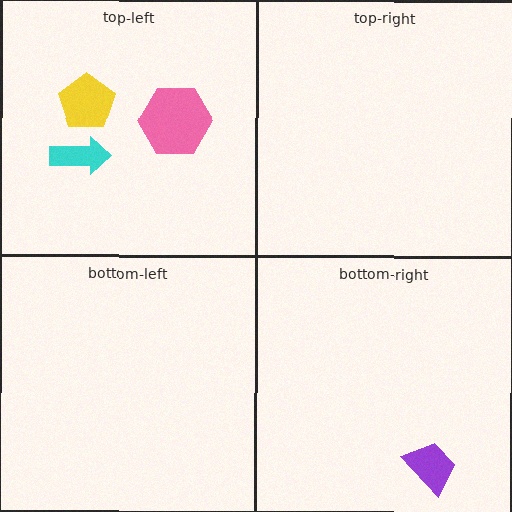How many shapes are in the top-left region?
3.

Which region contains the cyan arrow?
The top-left region.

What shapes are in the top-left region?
The pink hexagon, the cyan arrow, the yellow pentagon.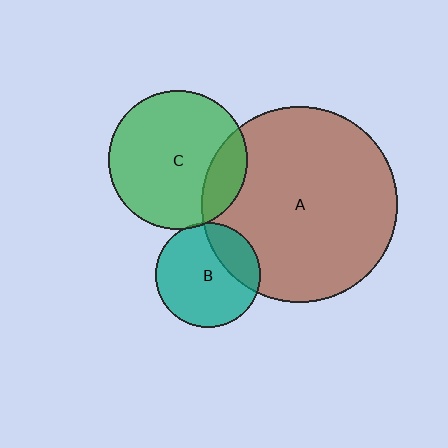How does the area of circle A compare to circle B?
Approximately 3.5 times.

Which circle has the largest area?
Circle A (brown).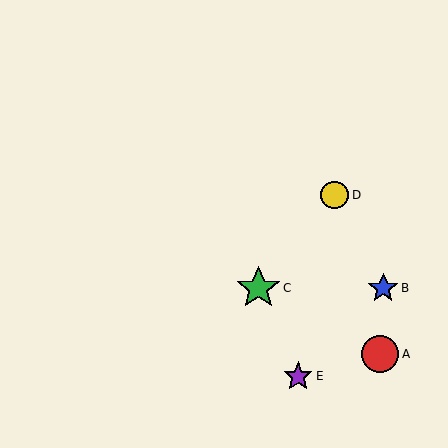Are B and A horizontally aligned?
No, B is at y≈288 and A is at y≈354.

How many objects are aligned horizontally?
2 objects (B, C) are aligned horizontally.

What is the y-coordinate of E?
Object E is at y≈376.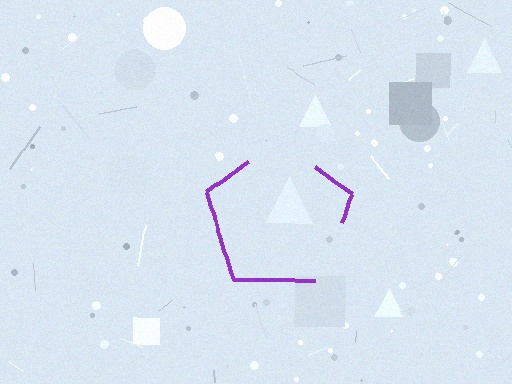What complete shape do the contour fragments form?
The contour fragments form a pentagon.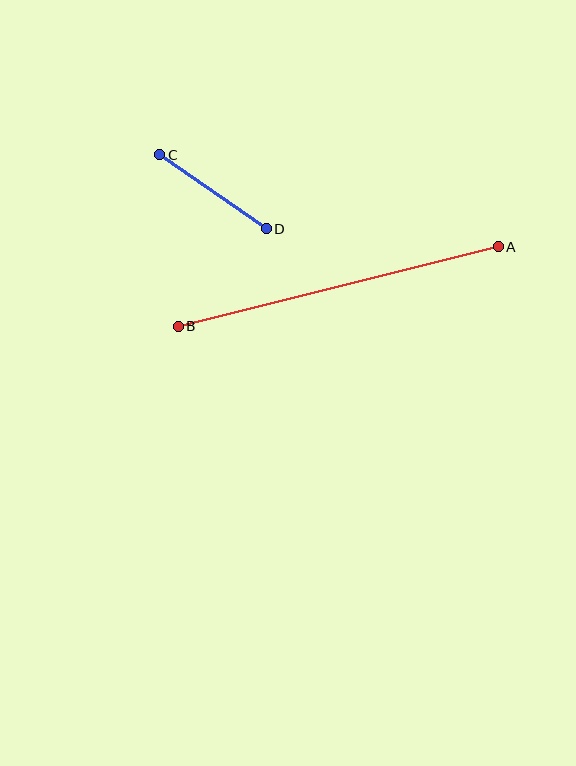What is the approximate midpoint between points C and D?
The midpoint is at approximately (213, 192) pixels.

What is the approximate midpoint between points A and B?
The midpoint is at approximately (338, 287) pixels.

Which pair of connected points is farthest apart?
Points A and B are farthest apart.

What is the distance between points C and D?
The distance is approximately 130 pixels.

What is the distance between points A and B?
The distance is approximately 330 pixels.